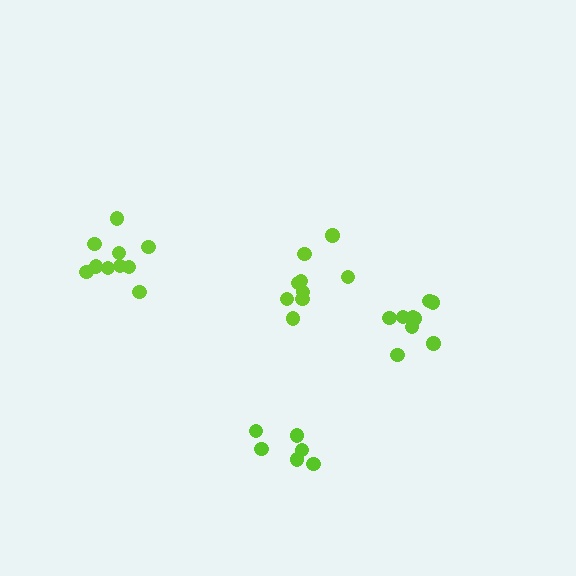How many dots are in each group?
Group 1: 10 dots, Group 2: 9 dots, Group 3: 9 dots, Group 4: 6 dots (34 total).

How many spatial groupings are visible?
There are 4 spatial groupings.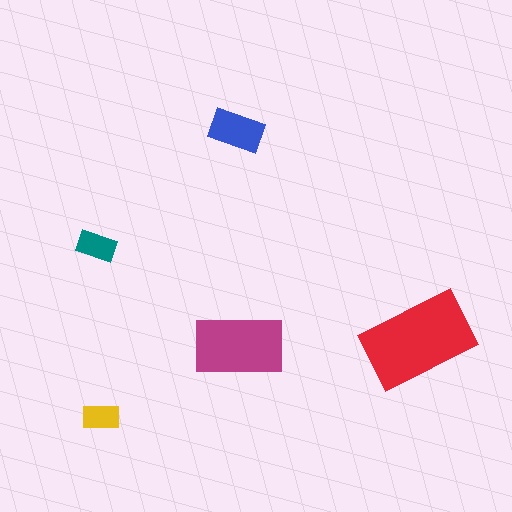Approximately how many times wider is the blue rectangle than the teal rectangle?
About 1.5 times wider.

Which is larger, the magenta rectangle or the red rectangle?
The red one.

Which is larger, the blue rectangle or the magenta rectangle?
The magenta one.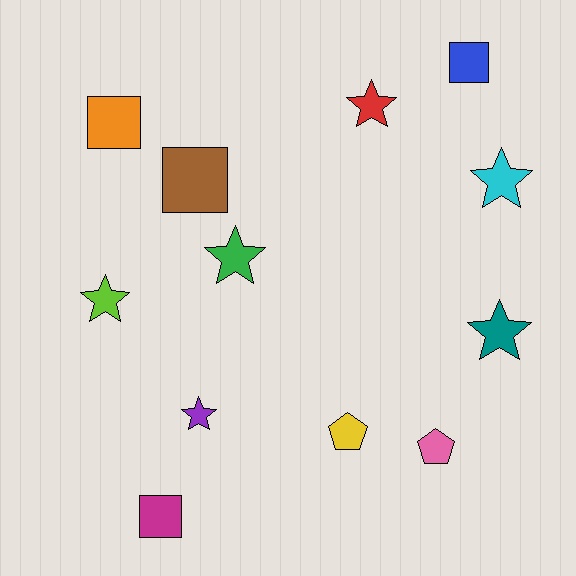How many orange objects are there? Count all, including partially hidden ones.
There is 1 orange object.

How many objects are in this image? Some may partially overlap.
There are 12 objects.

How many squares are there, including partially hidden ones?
There are 4 squares.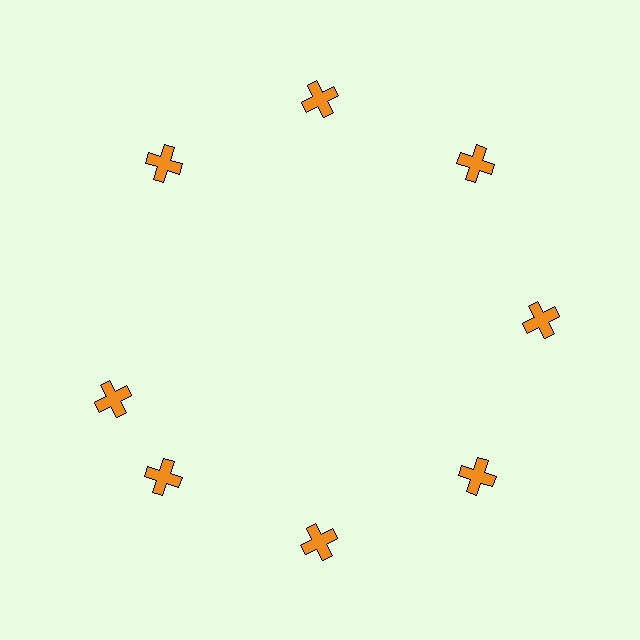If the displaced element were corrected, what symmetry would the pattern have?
It would have 8-fold rotational symmetry — the pattern would map onto itself every 45 degrees.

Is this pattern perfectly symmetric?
No. The 8 orange crosses are arranged in a ring, but one element near the 9 o'clock position is rotated out of alignment along the ring, breaking the 8-fold rotational symmetry.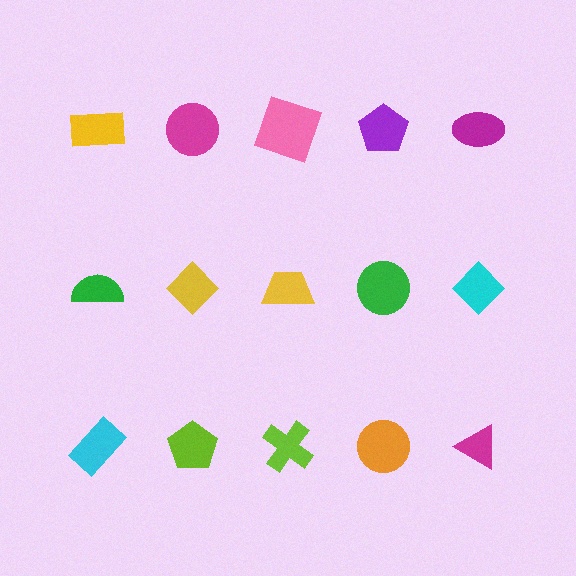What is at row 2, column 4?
A green circle.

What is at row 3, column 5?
A magenta triangle.